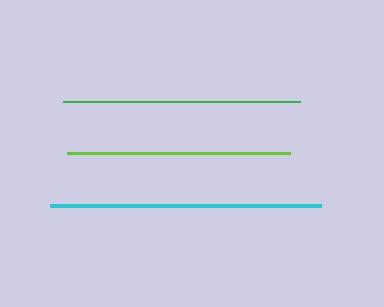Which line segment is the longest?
The cyan line is the longest at approximately 270 pixels.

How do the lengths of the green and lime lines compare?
The green and lime lines are approximately the same length.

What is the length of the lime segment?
The lime segment is approximately 222 pixels long.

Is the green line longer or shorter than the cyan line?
The cyan line is longer than the green line.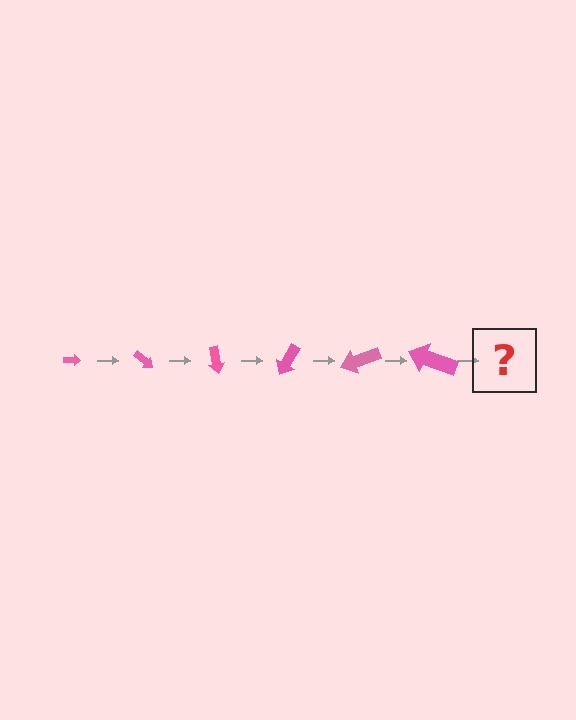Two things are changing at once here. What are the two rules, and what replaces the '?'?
The two rules are that the arrow grows larger each step and it rotates 40 degrees each step. The '?' should be an arrow, larger than the previous one and rotated 240 degrees from the start.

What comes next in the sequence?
The next element should be an arrow, larger than the previous one and rotated 240 degrees from the start.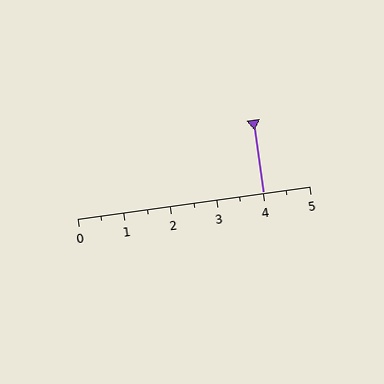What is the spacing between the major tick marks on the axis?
The major ticks are spaced 1 apart.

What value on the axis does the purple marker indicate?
The marker indicates approximately 4.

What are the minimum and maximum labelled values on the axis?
The axis runs from 0 to 5.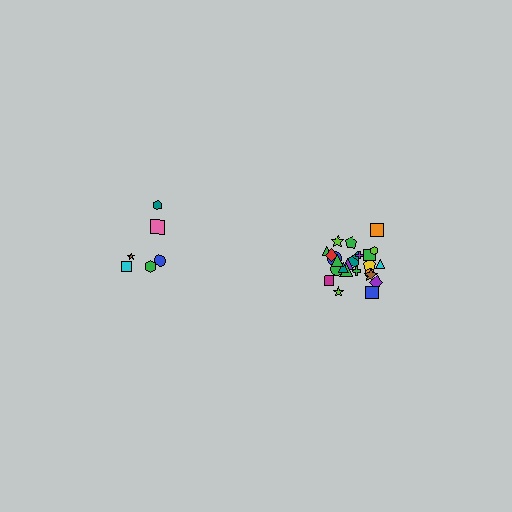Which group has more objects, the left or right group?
The right group.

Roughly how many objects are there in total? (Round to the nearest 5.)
Roughly 30 objects in total.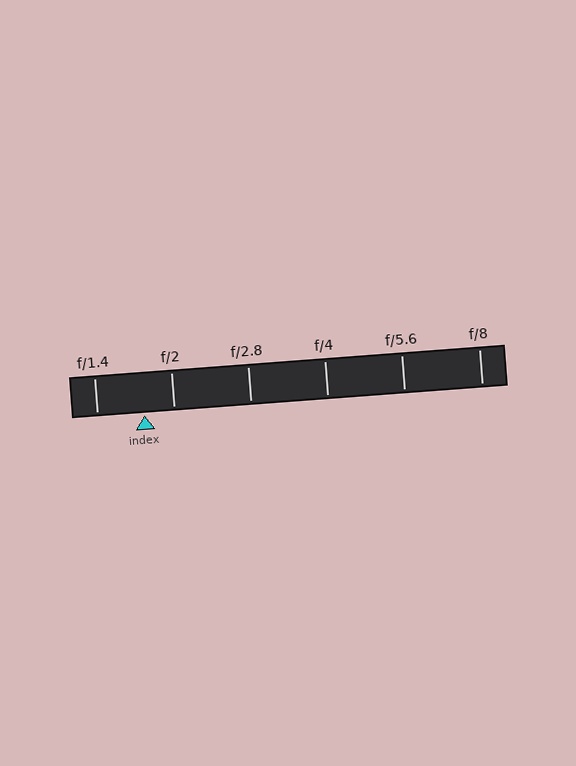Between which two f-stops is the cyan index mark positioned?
The index mark is between f/1.4 and f/2.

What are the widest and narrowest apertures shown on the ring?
The widest aperture shown is f/1.4 and the narrowest is f/8.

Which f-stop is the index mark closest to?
The index mark is closest to f/2.